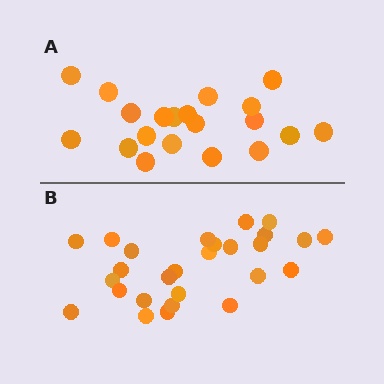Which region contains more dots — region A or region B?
Region B (the bottom region) has more dots.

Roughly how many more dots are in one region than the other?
Region B has roughly 8 or so more dots than region A.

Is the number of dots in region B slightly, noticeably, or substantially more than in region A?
Region B has noticeably more, but not dramatically so. The ratio is roughly 1.4 to 1.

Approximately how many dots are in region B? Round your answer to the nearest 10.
About 30 dots. (The exact count is 27, which rounds to 30.)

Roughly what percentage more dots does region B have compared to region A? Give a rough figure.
About 35% more.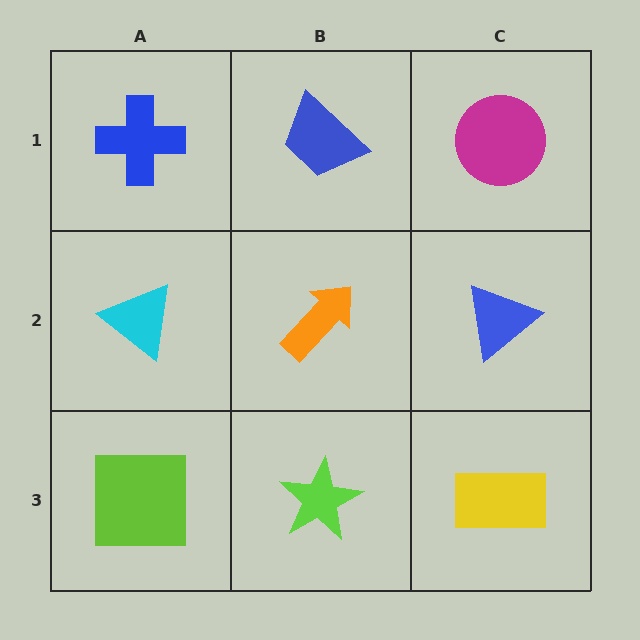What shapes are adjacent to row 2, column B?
A blue trapezoid (row 1, column B), a lime star (row 3, column B), a cyan triangle (row 2, column A), a blue triangle (row 2, column C).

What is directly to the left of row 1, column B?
A blue cross.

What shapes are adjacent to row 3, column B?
An orange arrow (row 2, column B), a lime square (row 3, column A), a yellow rectangle (row 3, column C).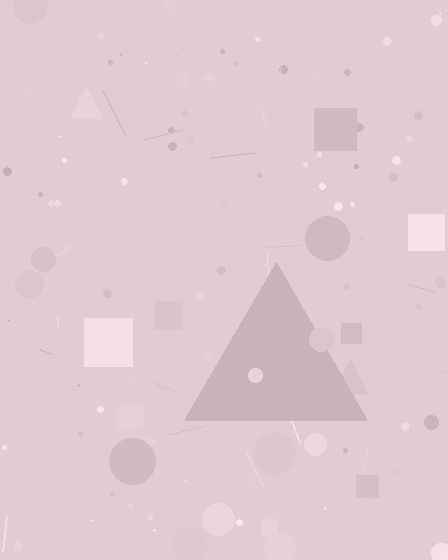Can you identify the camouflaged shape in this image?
The camouflaged shape is a triangle.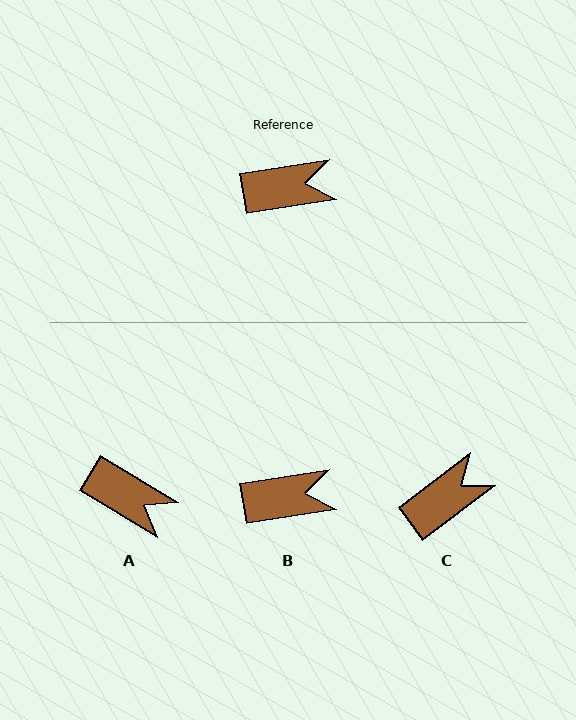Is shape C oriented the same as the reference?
No, it is off by about 28 degrees.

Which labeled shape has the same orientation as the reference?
B.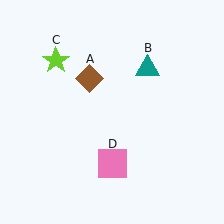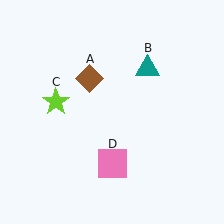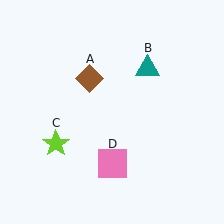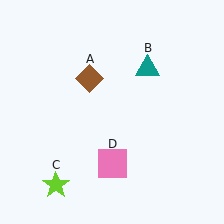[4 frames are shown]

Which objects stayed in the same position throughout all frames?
Brown diamond (object A) and teal triangle (object B) and pink square (object D) remained stationary.